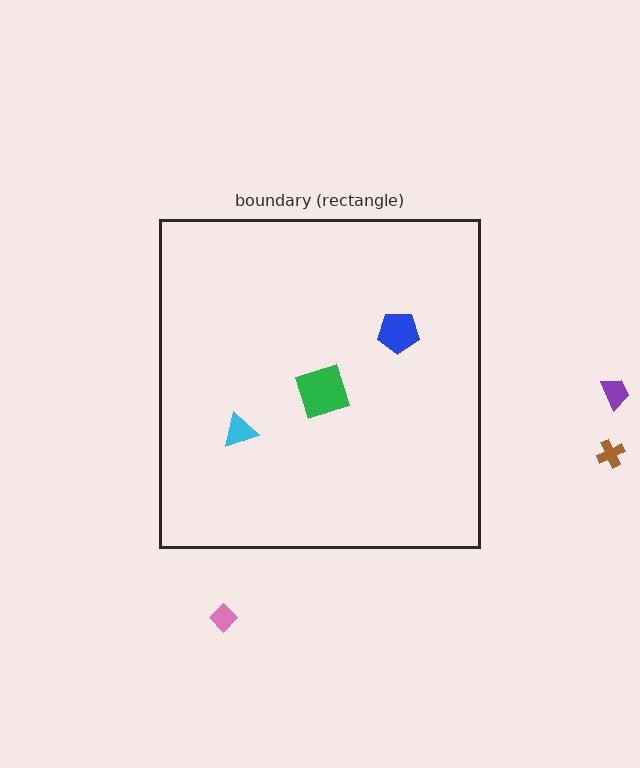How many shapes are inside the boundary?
3 inside, 3 outside.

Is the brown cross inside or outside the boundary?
Outside.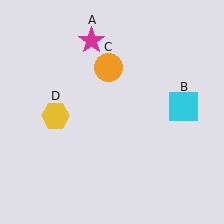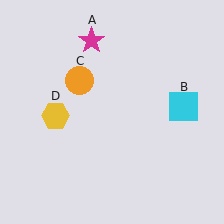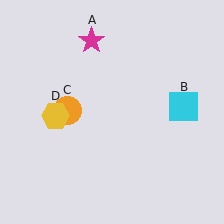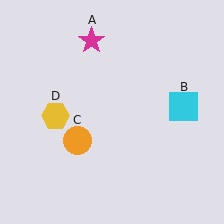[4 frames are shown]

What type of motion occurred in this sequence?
The orange circle (object C) rotated counterclockwise around the center of the scene.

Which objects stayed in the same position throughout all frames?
Magenta star (object A) and cyan square (object B) and yellow hexagon (object D) remained stationary.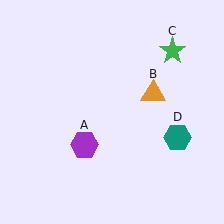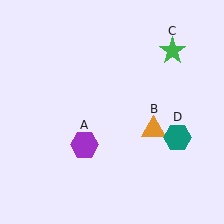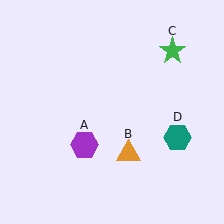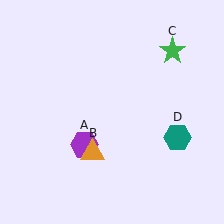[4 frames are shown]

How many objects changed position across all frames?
1 object changed position: orange triangle (object B).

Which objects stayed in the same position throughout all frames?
Purple hexagon (object A) and green star (object C) and teal hexagon (object D) remained stationary.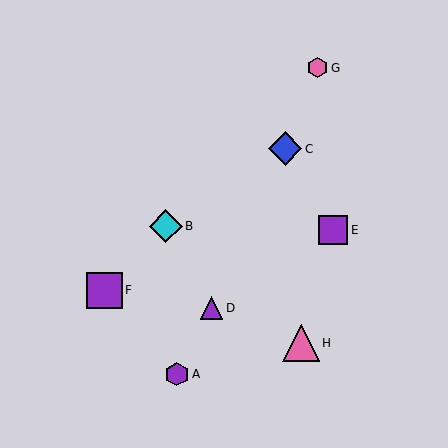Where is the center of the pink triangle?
The center of the pink triangle is at (301, 343).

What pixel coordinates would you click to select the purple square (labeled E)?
Click at (333, 230) to select the purple square E.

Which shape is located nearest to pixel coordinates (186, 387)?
The purple hexagon (labeled A) at (177, 374) is nearest to that location.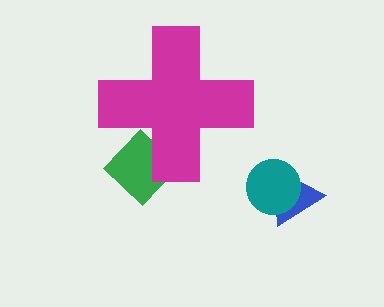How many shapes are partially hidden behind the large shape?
1 shape is partially hidden.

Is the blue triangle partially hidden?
No, the blue triangle is fully visible.